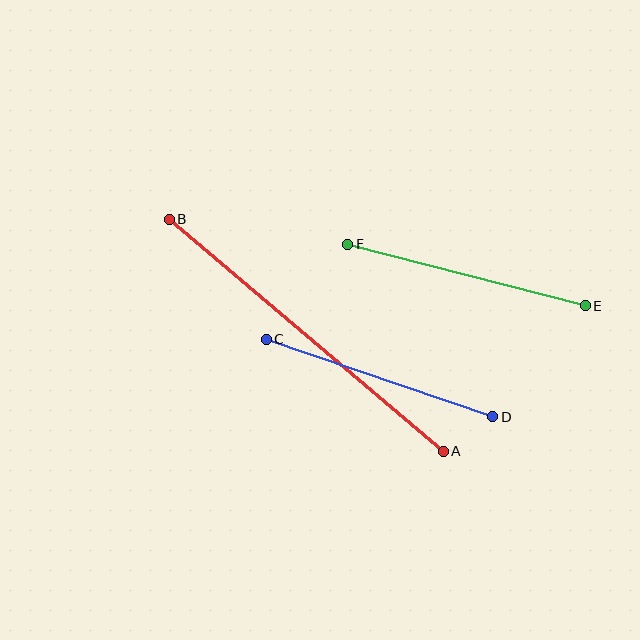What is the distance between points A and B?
The distance is approximately 359 pixels.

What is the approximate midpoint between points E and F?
The midpoint is at approximately (467, 275) pixels.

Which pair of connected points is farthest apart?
Points A and B are farthest apart.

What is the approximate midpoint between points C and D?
The midpoint is at approximately (380, 378) pixels.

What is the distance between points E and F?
The distance is approximately 246 pixels.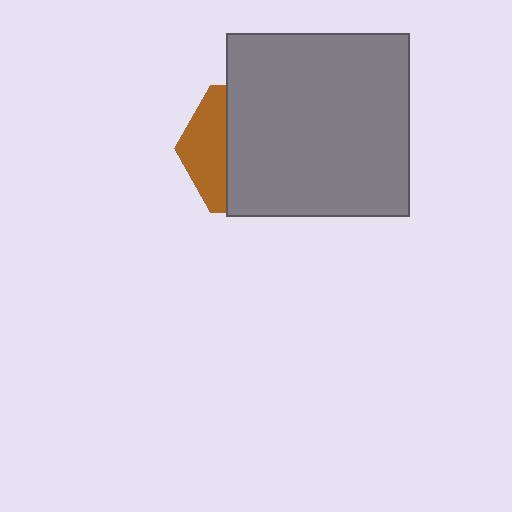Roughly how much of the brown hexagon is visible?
A small part of it is visible (roughly 30%).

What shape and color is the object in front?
The object in front is a gray square.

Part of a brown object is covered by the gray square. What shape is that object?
It is a hexagon.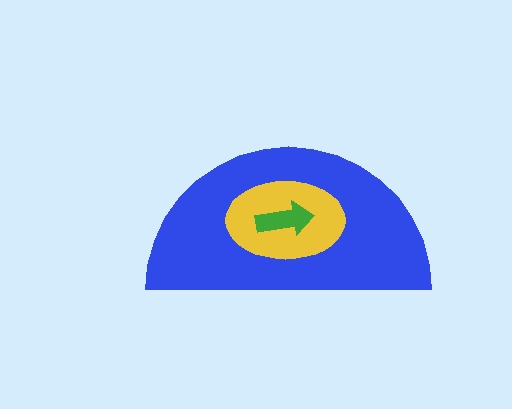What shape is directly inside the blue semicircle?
The yellow ellipse.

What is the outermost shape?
The blue semicircle.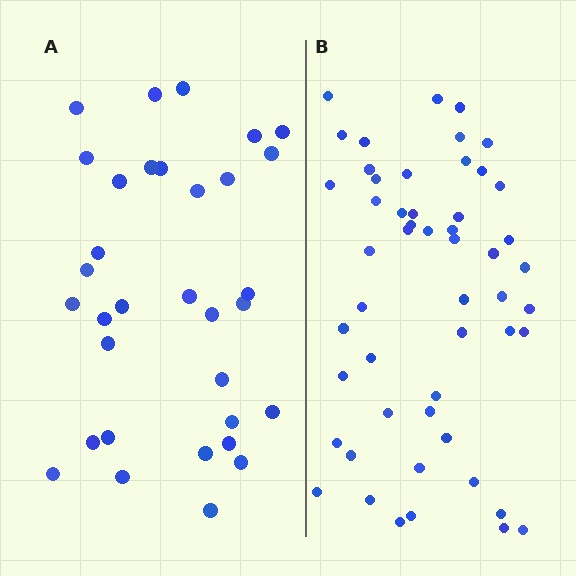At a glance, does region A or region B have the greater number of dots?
Region B (the right region) has more dots.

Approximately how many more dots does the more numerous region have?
Region B has approximately 20 more dots than region A.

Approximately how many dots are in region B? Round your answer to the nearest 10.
About 50 dots. (The exact count is 52, which rounds to 50.)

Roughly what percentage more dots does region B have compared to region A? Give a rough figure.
About 60% more.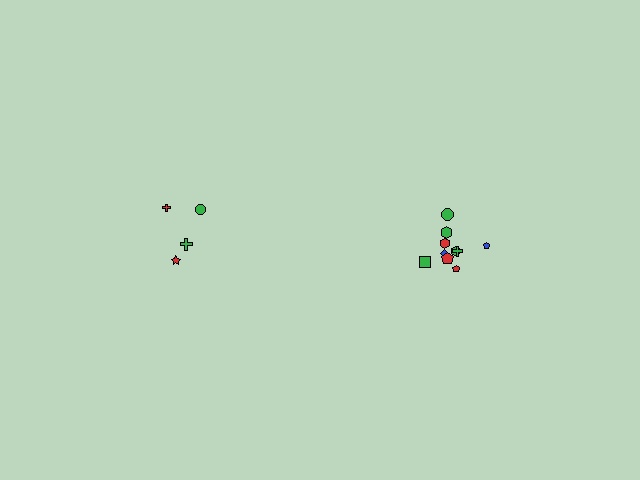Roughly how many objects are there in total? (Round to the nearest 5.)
Roughly 15 objects in total.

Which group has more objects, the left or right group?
The right group.